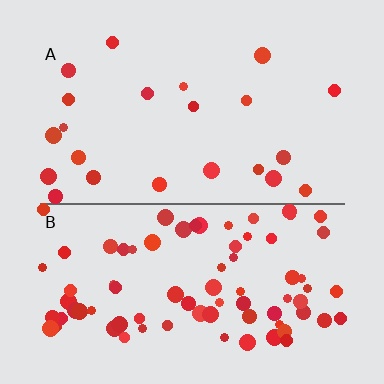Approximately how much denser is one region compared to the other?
Approximately 3.6× — region B over region A.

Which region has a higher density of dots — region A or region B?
B (the bottom).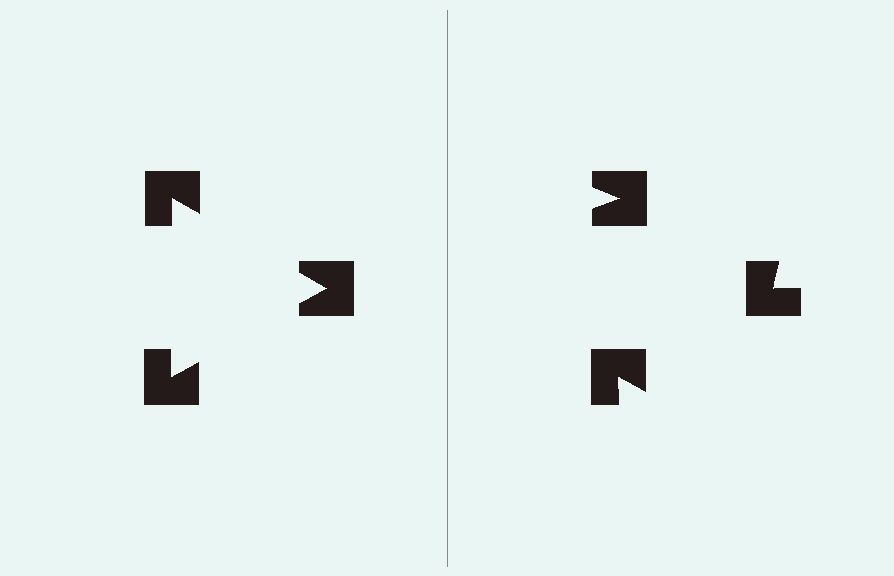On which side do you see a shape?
An illusory triangle appears on the left side. On the right side the wedge cuts are rotated, so no coherent shape forms.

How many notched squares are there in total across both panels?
6 — 3 on each side.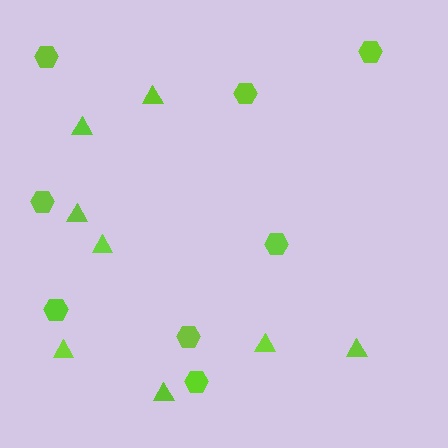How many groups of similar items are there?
There are 2 groups: one group of triangles (8) and one group of hexagons (8).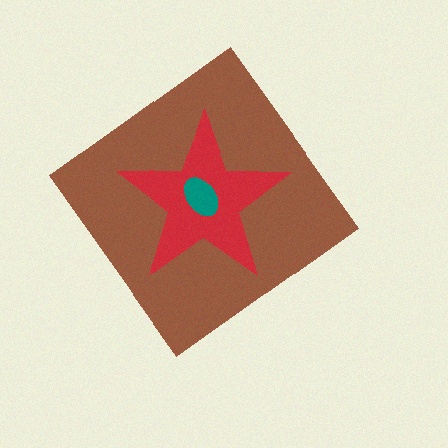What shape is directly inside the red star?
The teal ellipse.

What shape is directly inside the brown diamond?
The red star.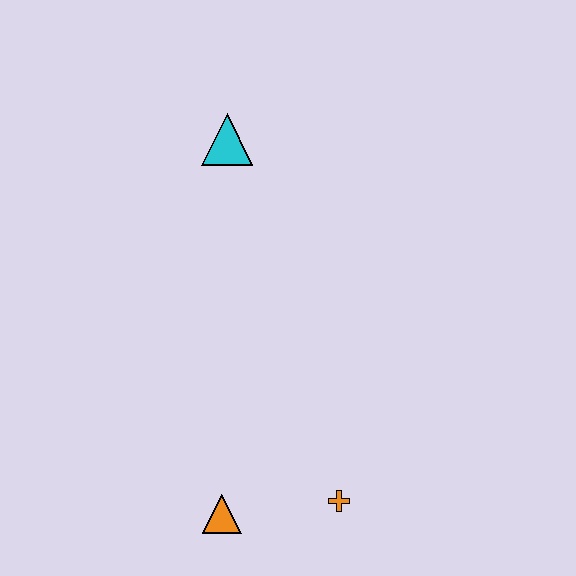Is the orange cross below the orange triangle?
No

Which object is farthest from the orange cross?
The cyan triangle is farthest from the orange cross.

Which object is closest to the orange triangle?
The orange cross is closest to the orange triangle.